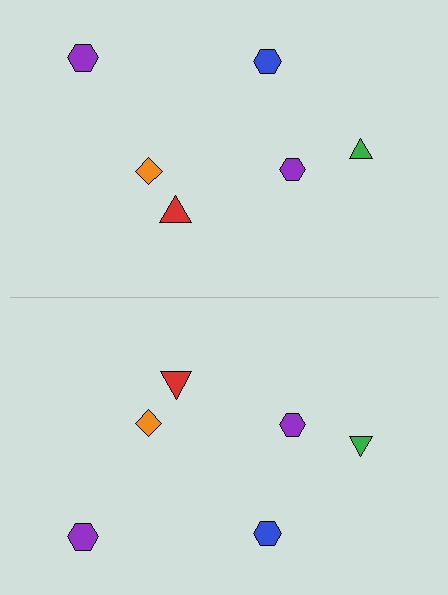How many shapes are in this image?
There are 12 shapes in this image.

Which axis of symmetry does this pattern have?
The pattern has a horizontal axis of symmetry running through the center of the image.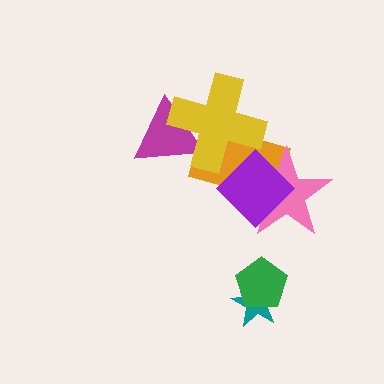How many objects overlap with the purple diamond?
3 objects overlap with the purple diamond.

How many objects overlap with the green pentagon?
1 object overlaps with the green pentagon.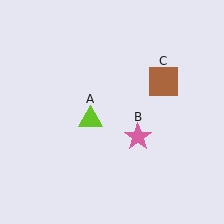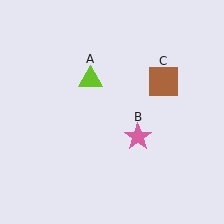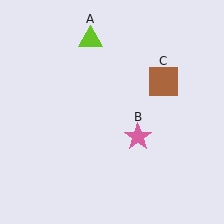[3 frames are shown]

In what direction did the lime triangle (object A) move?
The lime triangle (object A) moved up.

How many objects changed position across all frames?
1 object changed position: lime triangle (object A).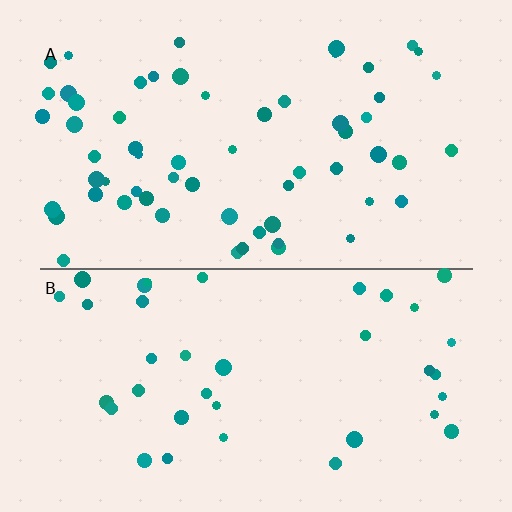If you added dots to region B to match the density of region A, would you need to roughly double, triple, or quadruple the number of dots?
Approximately double.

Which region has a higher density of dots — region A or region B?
A (the top).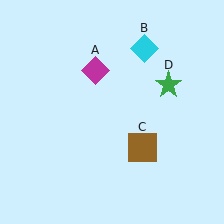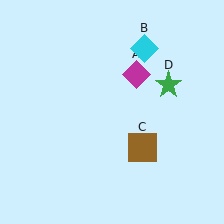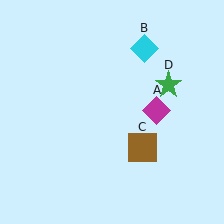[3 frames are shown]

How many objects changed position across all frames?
1 object changed position: magenta diamond (object A).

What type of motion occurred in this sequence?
The magenta diamond (object A) rotated clockwise around the center of the scene.